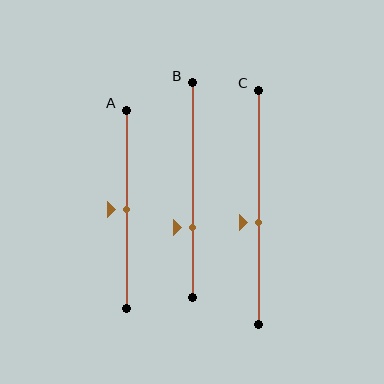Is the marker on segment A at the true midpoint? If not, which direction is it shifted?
Yes, the marker on segment A is at the true midpoint.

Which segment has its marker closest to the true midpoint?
Segment A has its marker closest to the true midpoint.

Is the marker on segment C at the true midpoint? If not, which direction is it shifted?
No, the marker on segment C is shifted downward by about 7% of the segment length.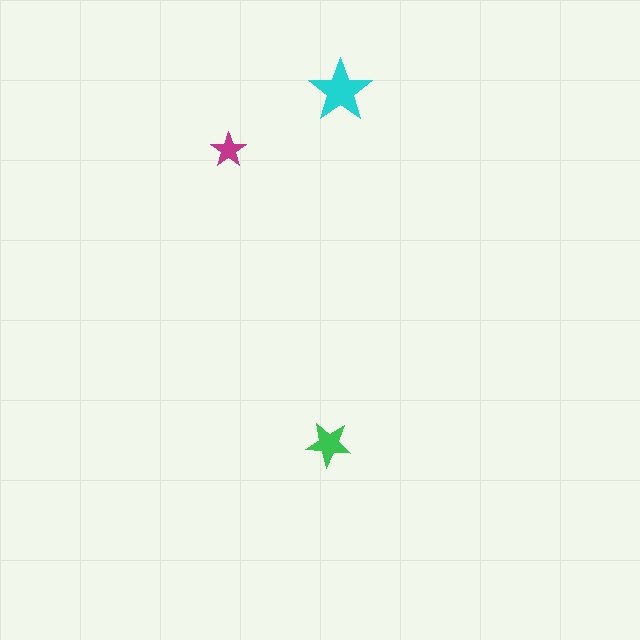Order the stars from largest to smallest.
the cyan one, the green one, the magenta one.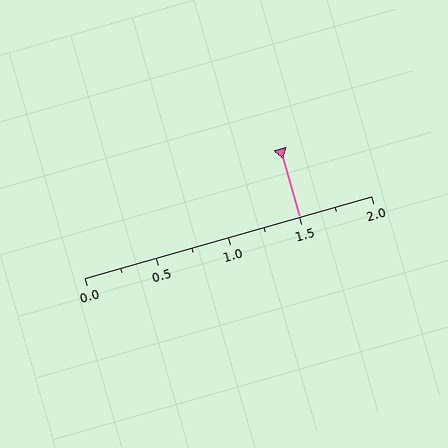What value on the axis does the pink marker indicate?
The marker indicates approximately 1.5.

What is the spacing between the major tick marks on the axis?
The major ticks are spaced 0.5 apart.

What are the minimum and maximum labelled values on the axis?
The axis runs from 0.0 to 2.0.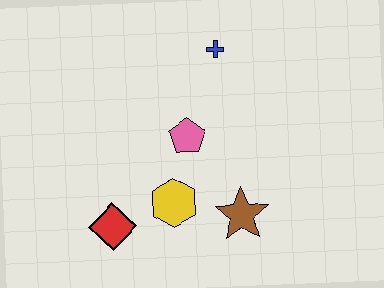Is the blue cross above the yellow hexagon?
Yes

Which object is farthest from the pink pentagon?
The red diamond is farthest from the pink pentagon.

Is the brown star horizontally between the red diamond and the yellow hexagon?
No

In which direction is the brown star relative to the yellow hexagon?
The brown star is to the right of the yellow hexagon.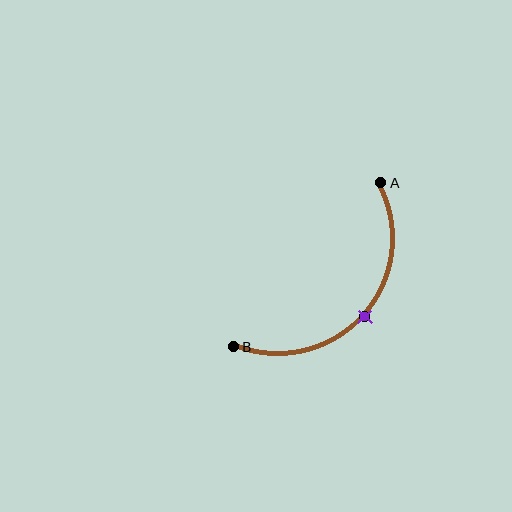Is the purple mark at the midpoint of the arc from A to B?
Yes. The purple mark lies on the arc at equal arc-length from both A and B — it is the arc midpoint.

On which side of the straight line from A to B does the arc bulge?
The arc bulges below and to the right of the straight line connecting A and B.